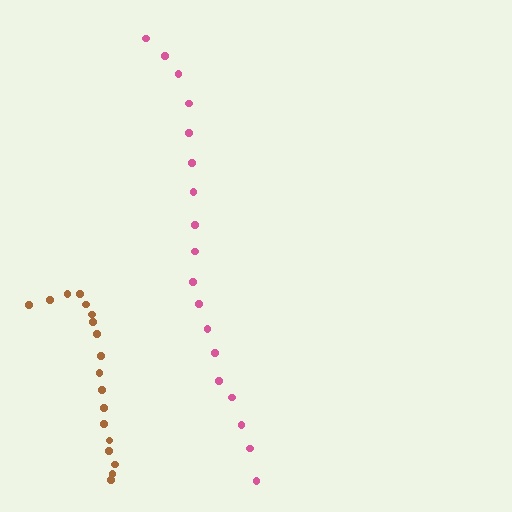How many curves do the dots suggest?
There are 2 distinct paths.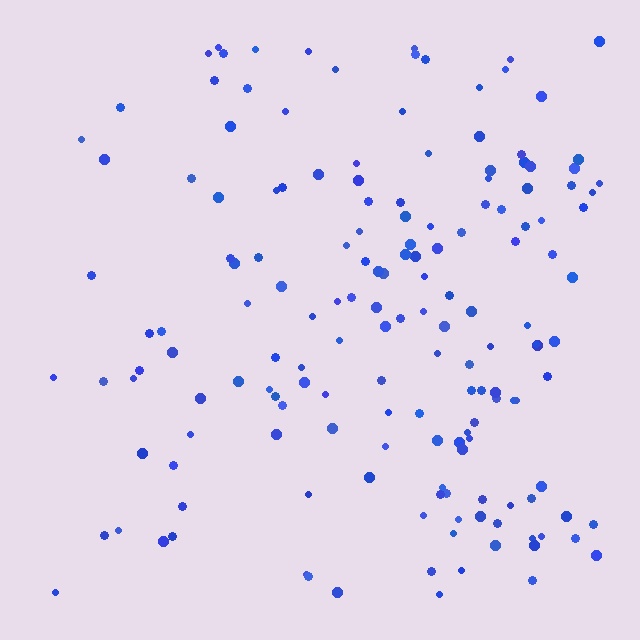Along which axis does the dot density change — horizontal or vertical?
Horizontal.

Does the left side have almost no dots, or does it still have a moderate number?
Still a moderate number, just noticeably fewer than the right.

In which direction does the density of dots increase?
From left to right, with the right side densest.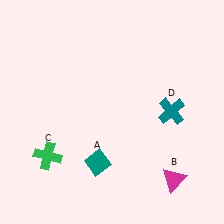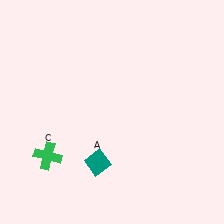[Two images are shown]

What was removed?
The magenta triangle (B), the teal cross (D) were removed in Image 2.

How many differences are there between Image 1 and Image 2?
There are 2 differences between the two images.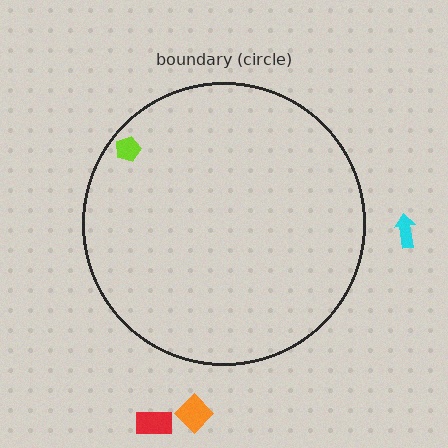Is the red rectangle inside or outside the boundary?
Outside.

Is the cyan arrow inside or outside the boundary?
Outside.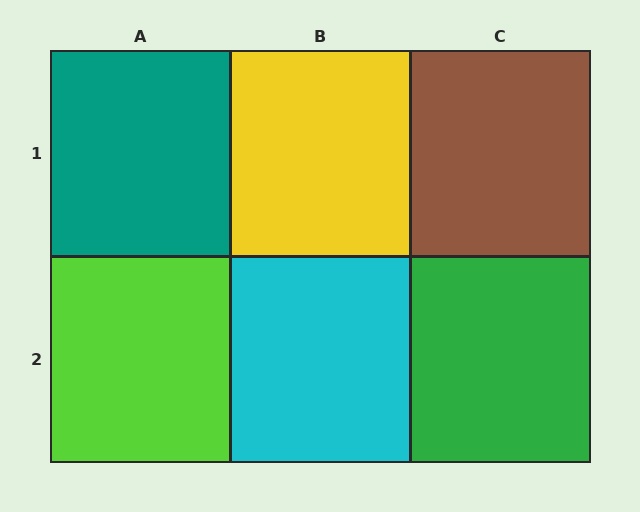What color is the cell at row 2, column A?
Lime.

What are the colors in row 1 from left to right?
Teal, yellow, brown.